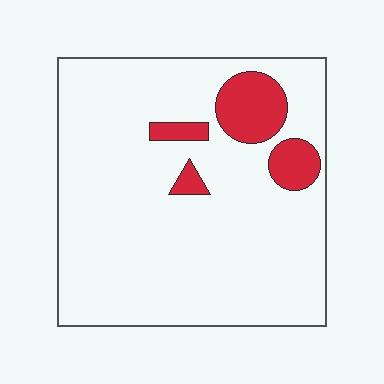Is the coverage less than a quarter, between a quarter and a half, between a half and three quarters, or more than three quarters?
Less than a quarter.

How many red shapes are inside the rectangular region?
4.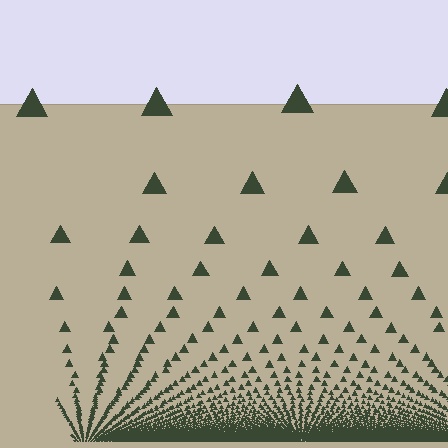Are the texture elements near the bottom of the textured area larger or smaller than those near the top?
Smaller. The gradient is inverted — elements near the bottom are smaller and denser.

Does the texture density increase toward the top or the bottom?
Density increases toward the bottom.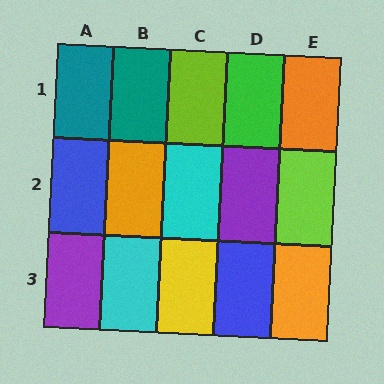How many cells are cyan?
2 cells are cyan.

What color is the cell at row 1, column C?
Lime.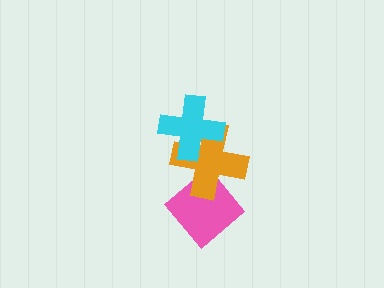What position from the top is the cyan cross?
The cyan cross is 1st from the top.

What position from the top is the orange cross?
The orange cross is 2nd from the top.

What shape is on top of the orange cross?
The cyan cross is on top of the orange cross.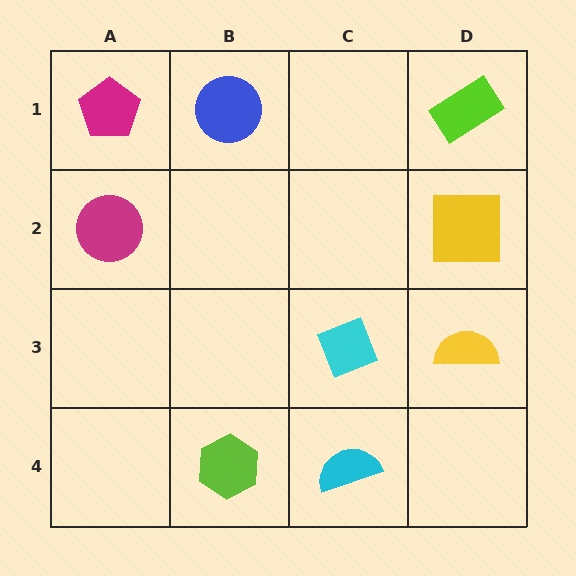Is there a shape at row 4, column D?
No, that cell is empty.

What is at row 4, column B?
A lime hexagon.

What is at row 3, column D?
A yellow semicircle.